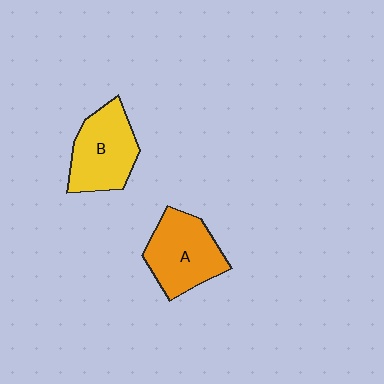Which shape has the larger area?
Shape A (orange).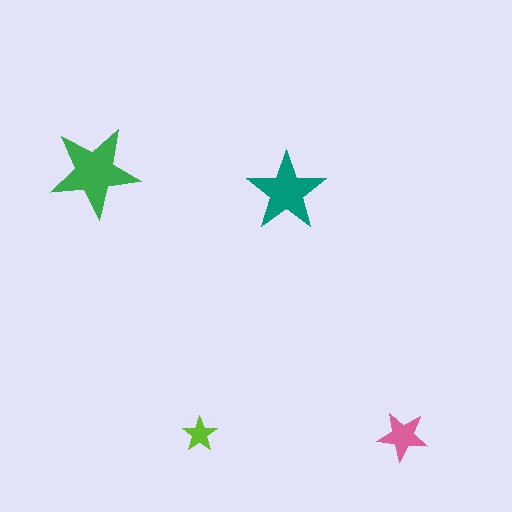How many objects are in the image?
There are 4 objects in the image.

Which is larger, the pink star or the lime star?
The pink one.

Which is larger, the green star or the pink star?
The green one.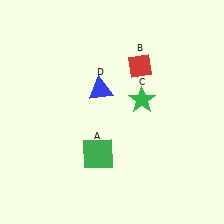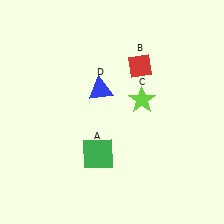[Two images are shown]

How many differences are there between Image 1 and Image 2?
There is 1 difference between the two images.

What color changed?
The star (C) changed from green in Image 1 to lime in Image 2.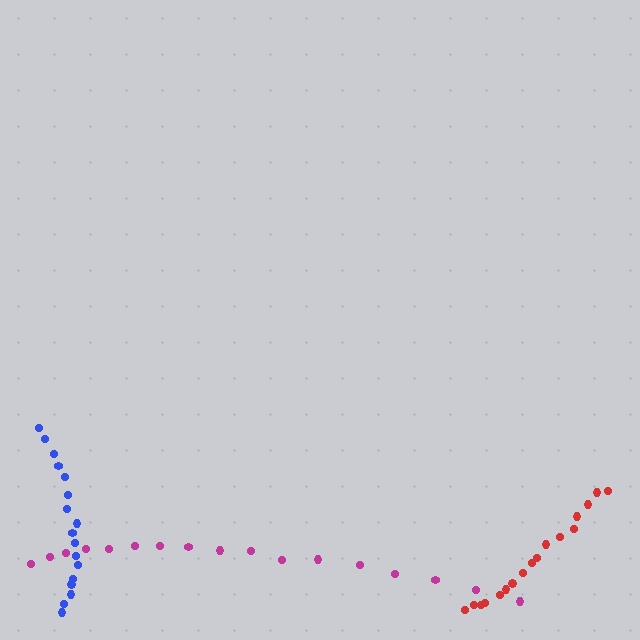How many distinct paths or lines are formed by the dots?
There are 3 distinct paths.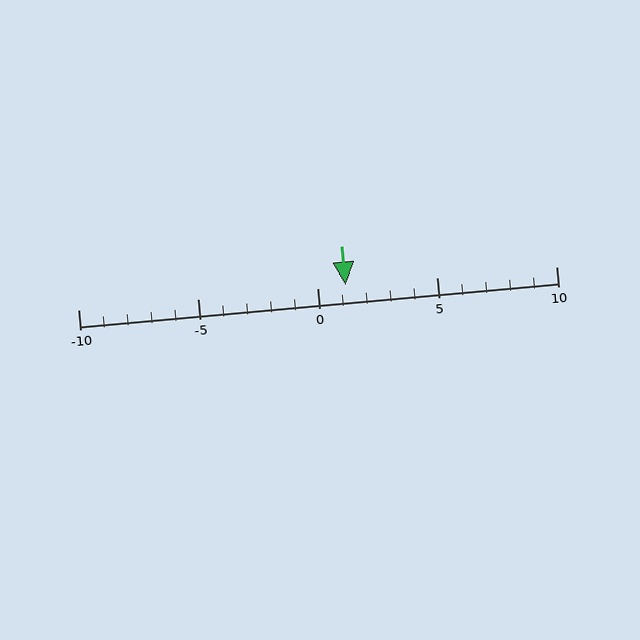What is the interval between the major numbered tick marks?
The major tick marks are spaced 5 units apart.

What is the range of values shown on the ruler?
The ruler shows values from -10 to 10.